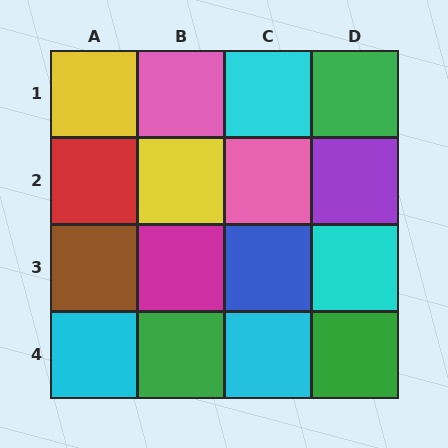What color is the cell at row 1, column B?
Pink.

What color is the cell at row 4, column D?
Green.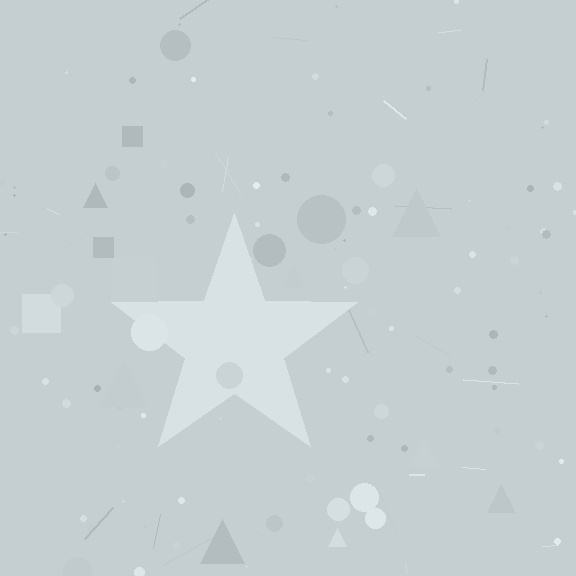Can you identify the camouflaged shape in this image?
The camouflaged shape is a star.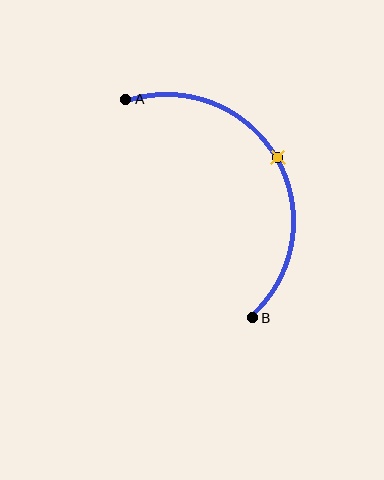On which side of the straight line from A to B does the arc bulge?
The arc bulges to the right of the straight line connecting A and B.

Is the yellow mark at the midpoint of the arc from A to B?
Yes. The yellow mark lies on the arc at equal arc-length from both A and B — it is the arc midpoint.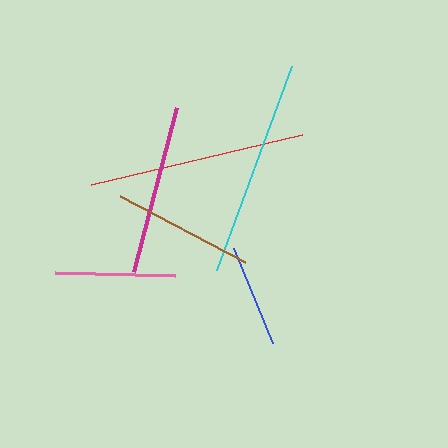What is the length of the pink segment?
The pink segment is approximately 120 pixels long.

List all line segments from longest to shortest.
From longest to shortest: red, cyan, magenta, brown, pink, blue.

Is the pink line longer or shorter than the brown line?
The brown line is longer than the pink line.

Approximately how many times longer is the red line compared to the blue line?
The red line is approximately 2.1 times the length of the blue line.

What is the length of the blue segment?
The blue segment is approximately 103 pixels long.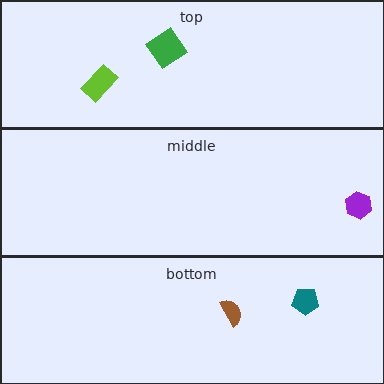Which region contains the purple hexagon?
The middle region.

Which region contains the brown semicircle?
The bottom region.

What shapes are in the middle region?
The purple hexagon.